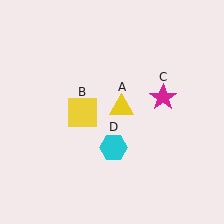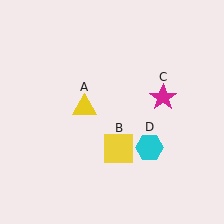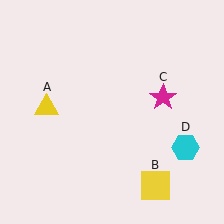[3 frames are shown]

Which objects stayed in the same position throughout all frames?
Magenta star (object C) remained stationary.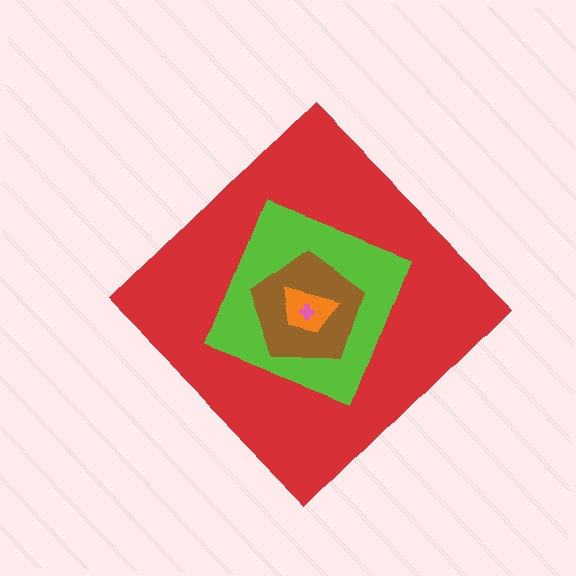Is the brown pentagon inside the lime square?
Yes.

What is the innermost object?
The pink cross.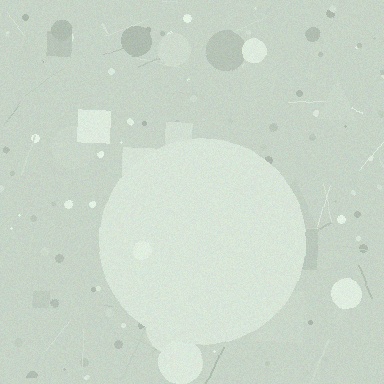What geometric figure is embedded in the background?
A circle is embedded in the background.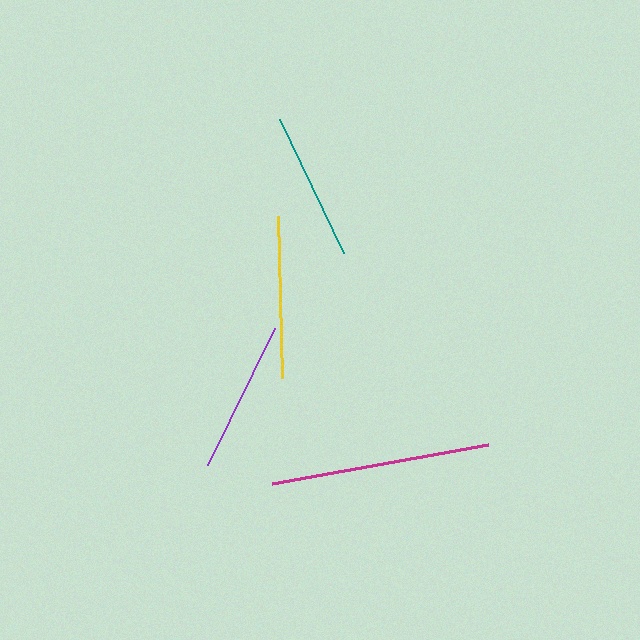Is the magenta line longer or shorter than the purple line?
The magenta line is longer than the purple line.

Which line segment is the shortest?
The teal line is the shortest at approximately 149 pixels.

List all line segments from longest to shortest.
From longest to shortest: magenta, yellow, purple, teal.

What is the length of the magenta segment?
The magenta segment is approximately 220 pixels long.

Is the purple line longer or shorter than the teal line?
The purple line is longer than the teal line.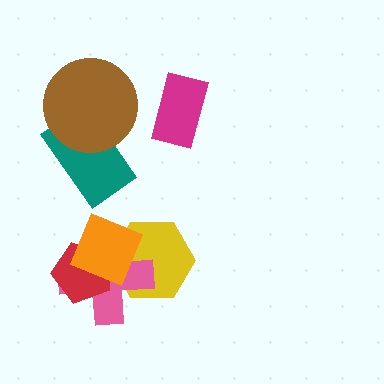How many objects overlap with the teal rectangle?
1 object overlaps with the teal rectangle.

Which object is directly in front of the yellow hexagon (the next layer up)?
The pink cross is directly in front of the yellow hexagon.